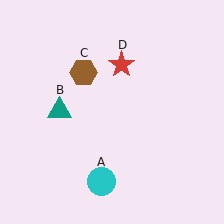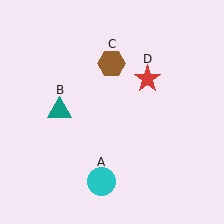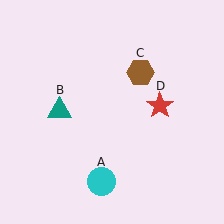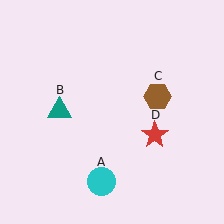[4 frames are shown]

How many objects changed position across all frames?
2 objects changed position: brown hexagon (object C), red star (object D).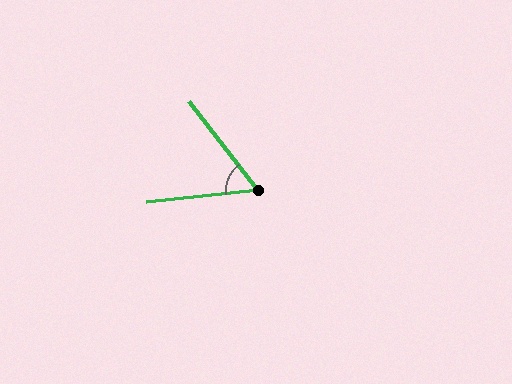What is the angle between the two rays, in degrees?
Approximately 59 degrees.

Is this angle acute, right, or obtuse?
It is acute.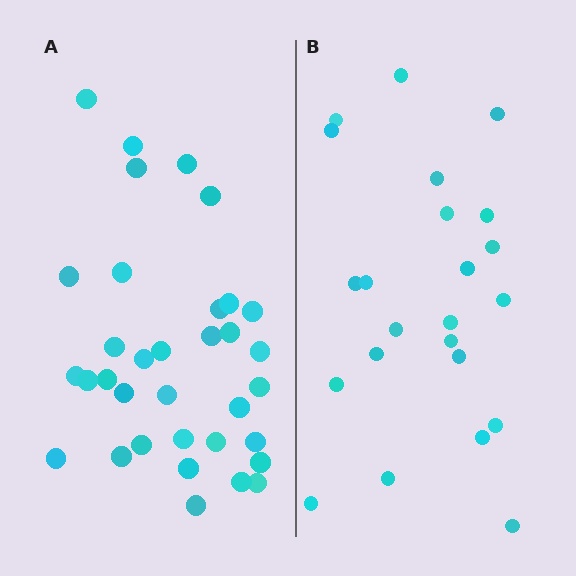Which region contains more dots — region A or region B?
Region A (the left region) has more dots.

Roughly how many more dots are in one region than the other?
Region A has roughly 12 or so more dots than region B.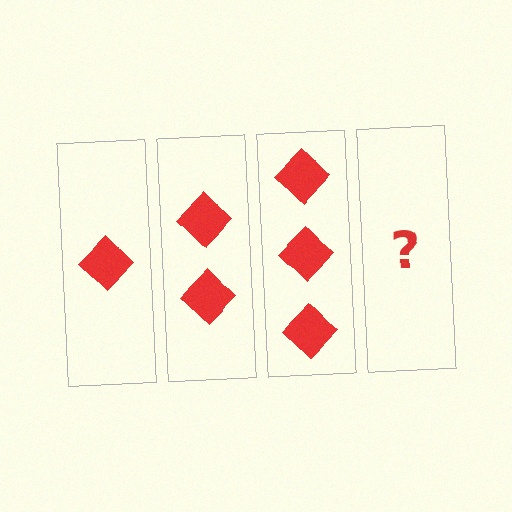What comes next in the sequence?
The next element should be 4 diamonds.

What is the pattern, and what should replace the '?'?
The pattern is that each step adds one more diamond. The '?' should be 4 diamonds.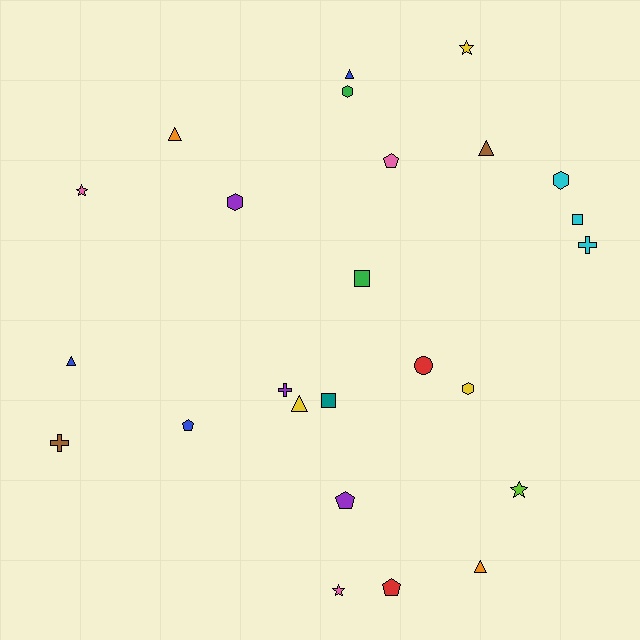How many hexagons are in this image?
There are 4 hexagons.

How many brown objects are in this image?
There are 2 brown objects.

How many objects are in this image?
There are 25 objects.